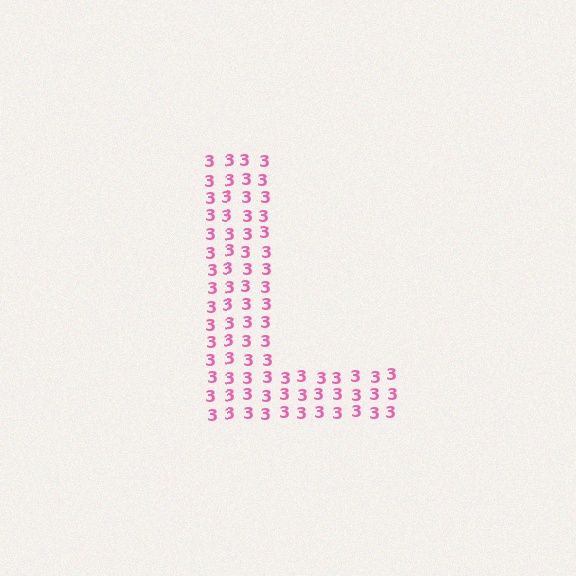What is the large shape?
The large shape is the letter L.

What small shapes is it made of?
It is made of small digit 3's.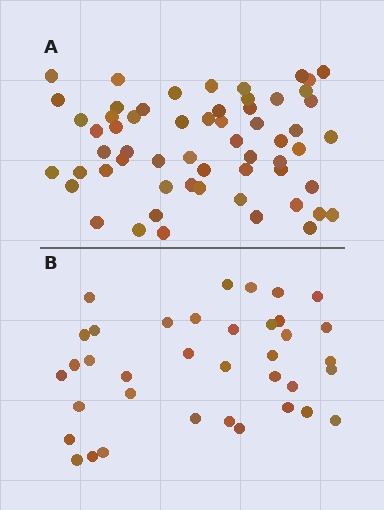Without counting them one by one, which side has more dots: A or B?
Region A (the top region) has more dots.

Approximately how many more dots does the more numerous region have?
Region A has approximately 20 more dots than region B.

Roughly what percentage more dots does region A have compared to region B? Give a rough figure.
About 60% more.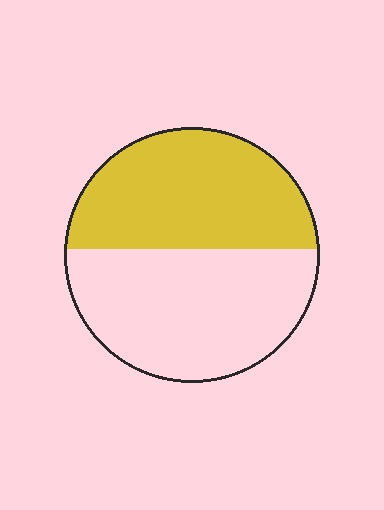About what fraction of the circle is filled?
About one half (1/2).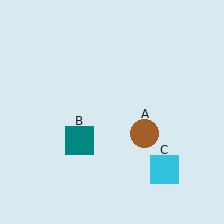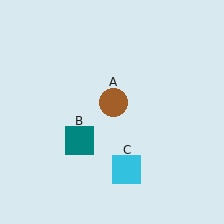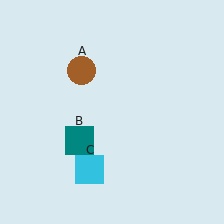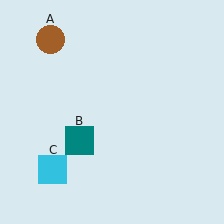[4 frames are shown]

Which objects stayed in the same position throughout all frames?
Teal square (object B) remained stationary.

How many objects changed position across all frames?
2 objects changed position: brown circle (object A), cyan square (object C).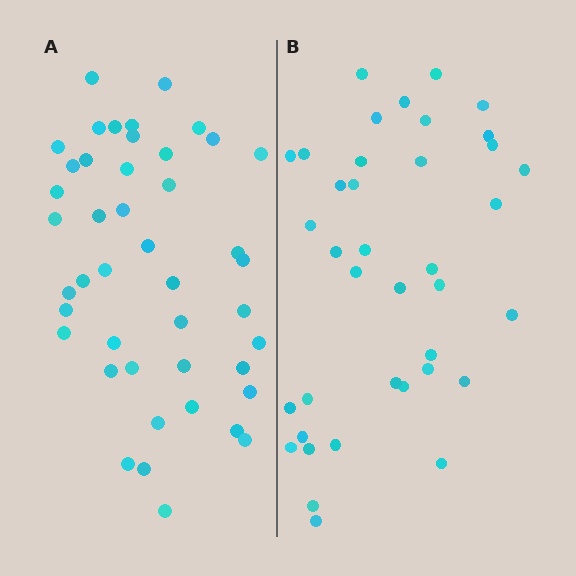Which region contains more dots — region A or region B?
Region A (the left region) has more dots.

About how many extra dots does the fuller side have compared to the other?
Region A has about 6 more dots than region B.